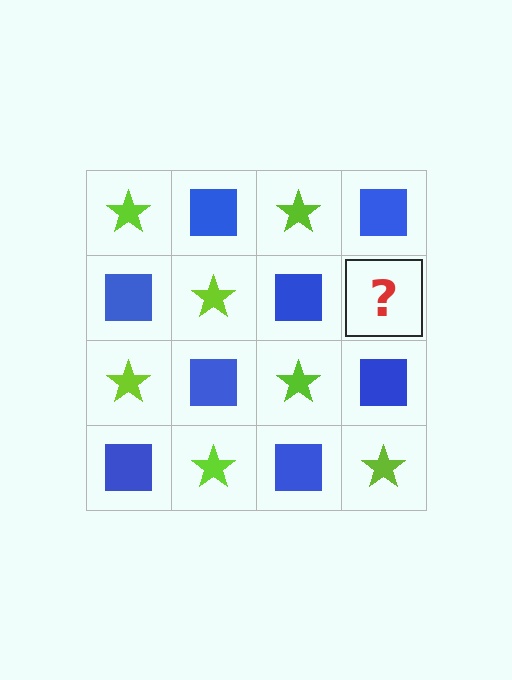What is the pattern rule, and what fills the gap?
The rule is that it alternates lime star and blue square in a checkerboard pattern. The gap should be filled with a lime star.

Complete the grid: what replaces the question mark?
The question mark should be replaced with a lime star.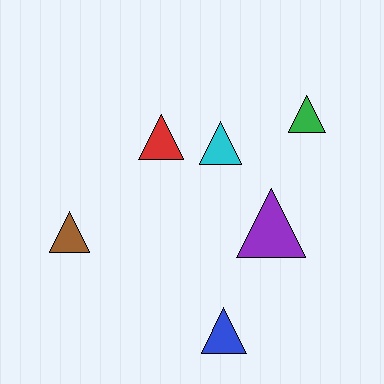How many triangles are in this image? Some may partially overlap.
There are 6 triangles.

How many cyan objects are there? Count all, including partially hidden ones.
There is 1 cyan object.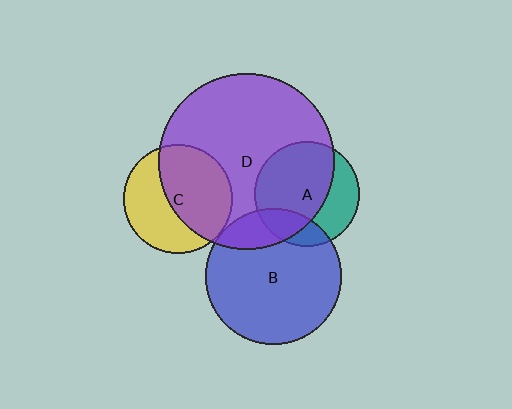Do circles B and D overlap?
Yes.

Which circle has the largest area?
Circle D (purple).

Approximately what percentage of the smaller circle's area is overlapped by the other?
Approximately 20%.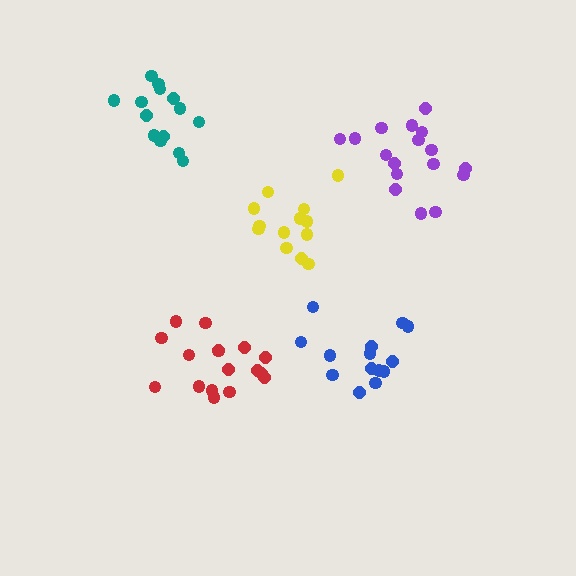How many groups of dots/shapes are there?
There are 5 groups.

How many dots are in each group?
Group 1: 13 dots, Group 2: 17 dots, Group 3: 14 dots, Group 4: 17 dots, Group 5: 14 dots (75 total).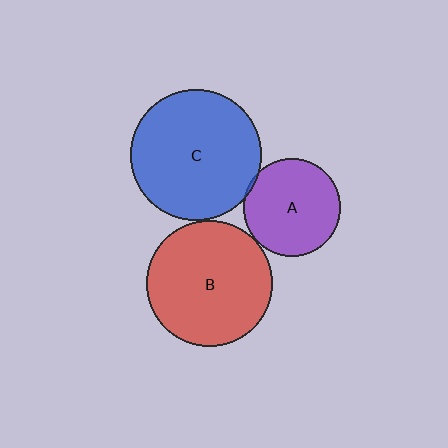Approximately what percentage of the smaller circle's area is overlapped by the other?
Approximately 5%.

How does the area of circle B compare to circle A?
Approximately 1.7 times.